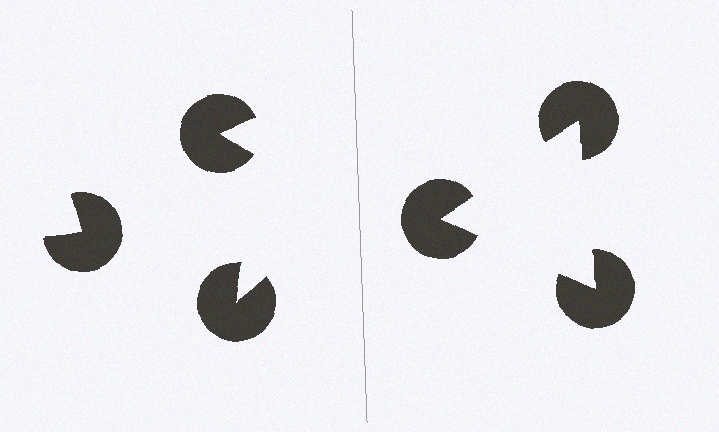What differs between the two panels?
The pac-man discs are positioned identically on both sides; only the wedge orientations differ. On the right they align to a triangle; on the left they are misaligned.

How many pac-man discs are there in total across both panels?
6 — 3 on each side.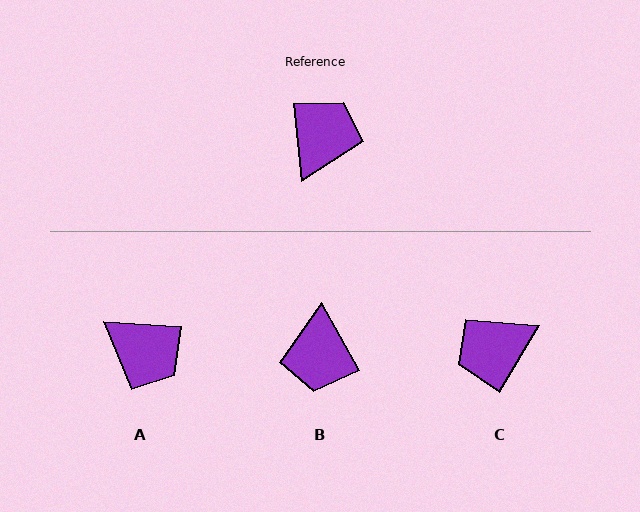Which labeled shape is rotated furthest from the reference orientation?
B, about 157 degrees away.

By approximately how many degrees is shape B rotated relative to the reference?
Approximately 157 degrees clockwise.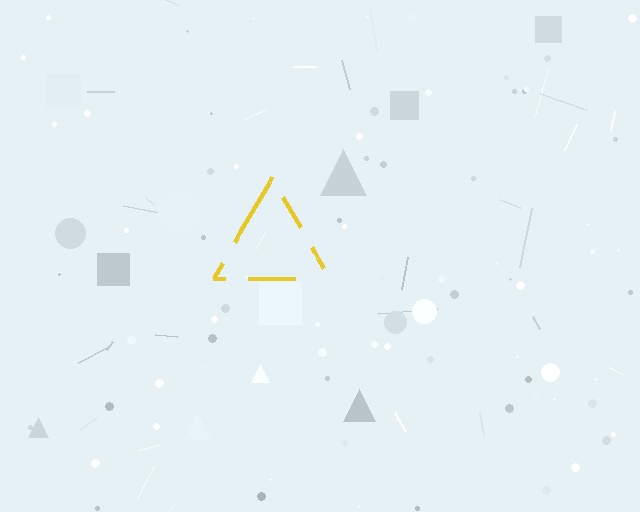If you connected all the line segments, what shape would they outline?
They would outline a triangle.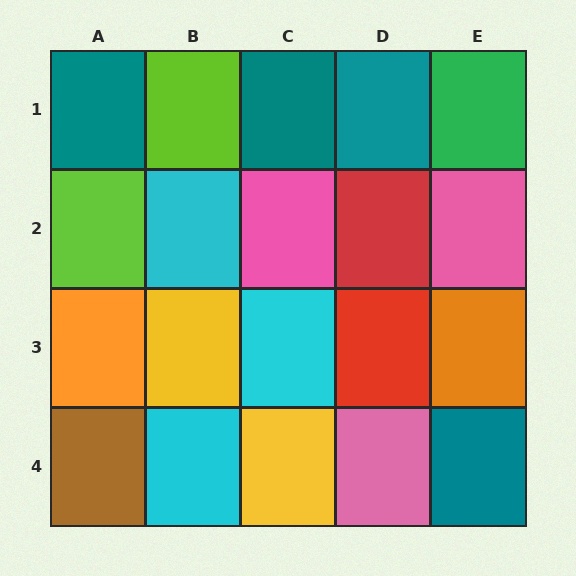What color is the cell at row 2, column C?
Pink.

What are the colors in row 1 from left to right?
Teal, lime, teal, teal, green.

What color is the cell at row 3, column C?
Cyan.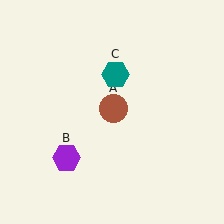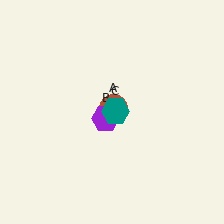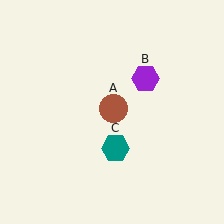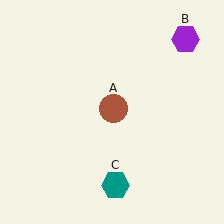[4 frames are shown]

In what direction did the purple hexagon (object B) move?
The purple hexagon (object B) moved up and to the right.